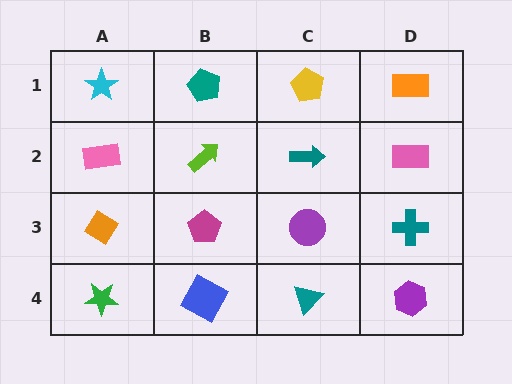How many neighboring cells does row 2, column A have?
3.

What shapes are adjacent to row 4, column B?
A magenta pentagon (row 3, column B), a green star (row 4, column A), a teal triangle (row 4, column C).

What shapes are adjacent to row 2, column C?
A yellow pentagon (row 1, column C), a purple circle (row 3, column C), a lime arrow (row 2, column B), a pink rectangle (row 2, column D).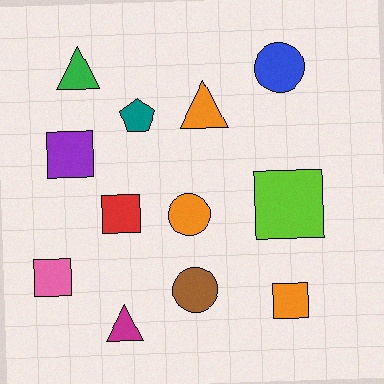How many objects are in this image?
There are 12 objects.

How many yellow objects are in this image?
There are no yellow objects.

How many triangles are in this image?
There are 3 triangles.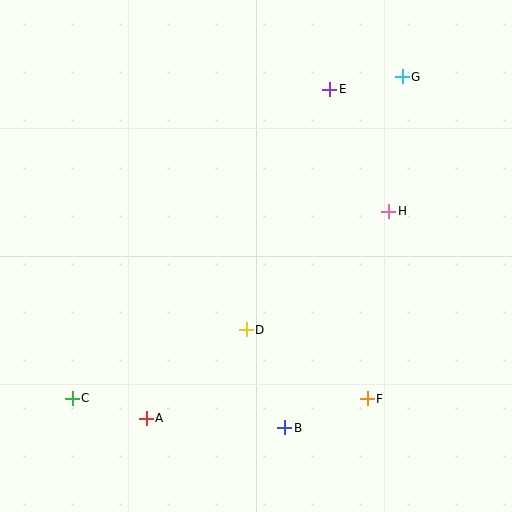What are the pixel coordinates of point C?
Point C is at (72, 398).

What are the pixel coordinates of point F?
Point F is at (367, 399).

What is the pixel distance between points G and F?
The distance between G and F is 324 pixels.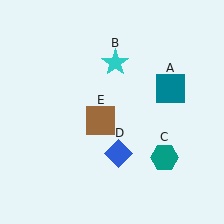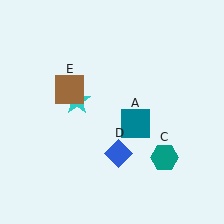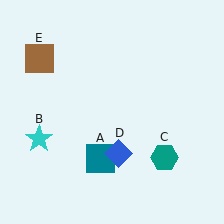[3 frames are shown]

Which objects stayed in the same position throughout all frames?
Teal hexagon (object C) and blue diamond (object D) remained stationary.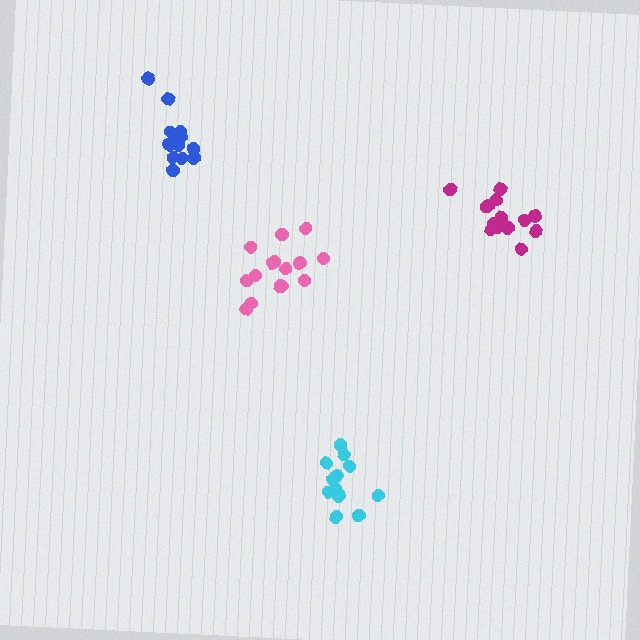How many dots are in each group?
Group 1: 14 dots, Group 2: 15 dots, Group 3: 13 dots, Group 4: 13 dots (55 total).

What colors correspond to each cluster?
The clusters are colored: magenta, pink, blue, cyan.